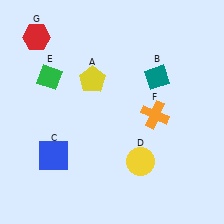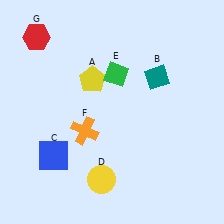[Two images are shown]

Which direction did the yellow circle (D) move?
The yellow circle (D) moved left.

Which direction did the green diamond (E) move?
The green diamond (E) moved right.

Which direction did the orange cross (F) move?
The orange cross (F) moved left.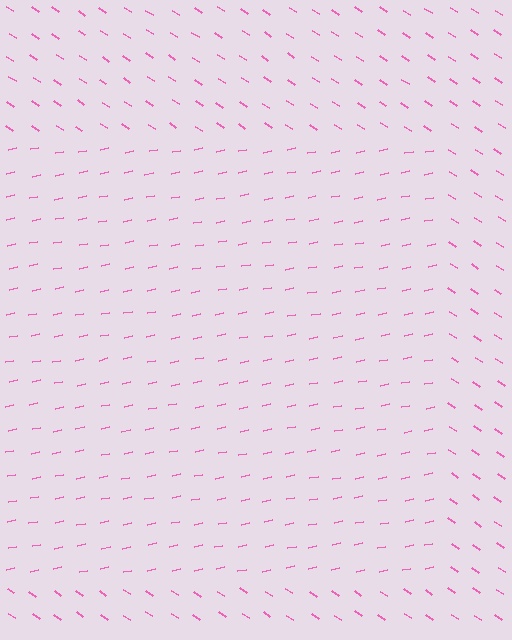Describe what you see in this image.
The image is filled with small pink line segments. A rectangle region in the image has lines oriented differently from the surrounding lines, creating a visible texture boundary.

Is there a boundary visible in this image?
Yes, there is a texture boundary formed by a change in line orientation.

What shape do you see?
I see a rectangle.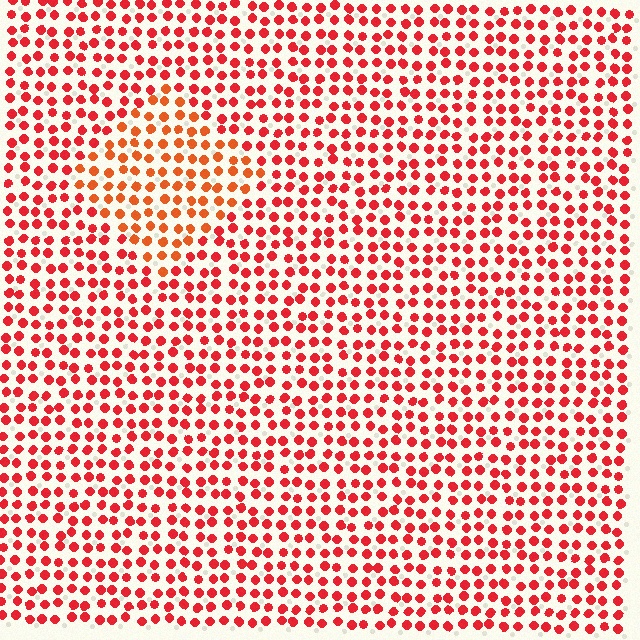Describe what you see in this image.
The image is filled with small red elements in a uniform arrangement. A diamond-shaped region is visible where the elements are tinted to a slightly different hue, forming a subtle color boundary.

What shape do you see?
I see a diamond.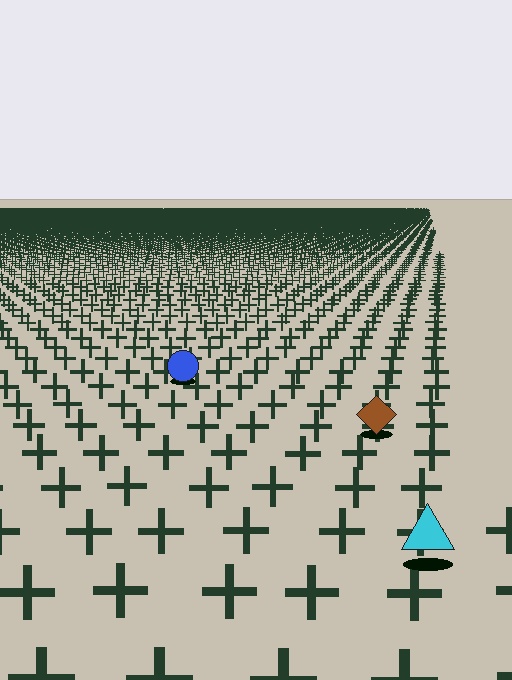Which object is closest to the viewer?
The cyan triangle is closest. The texture marks near it are larger and more spread out.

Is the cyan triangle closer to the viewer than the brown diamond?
Yes. The cyan triangle is closer — you can tell from the texture gradient: the ground texture is coarser near it.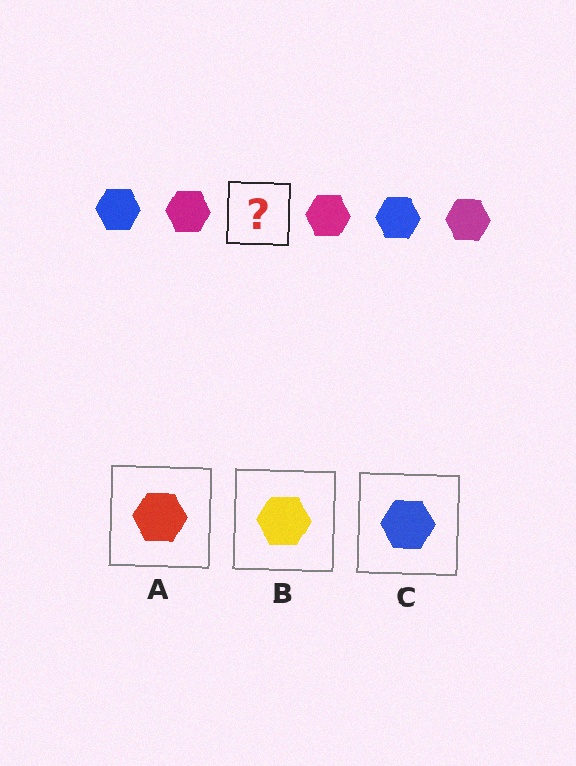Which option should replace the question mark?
Option C.